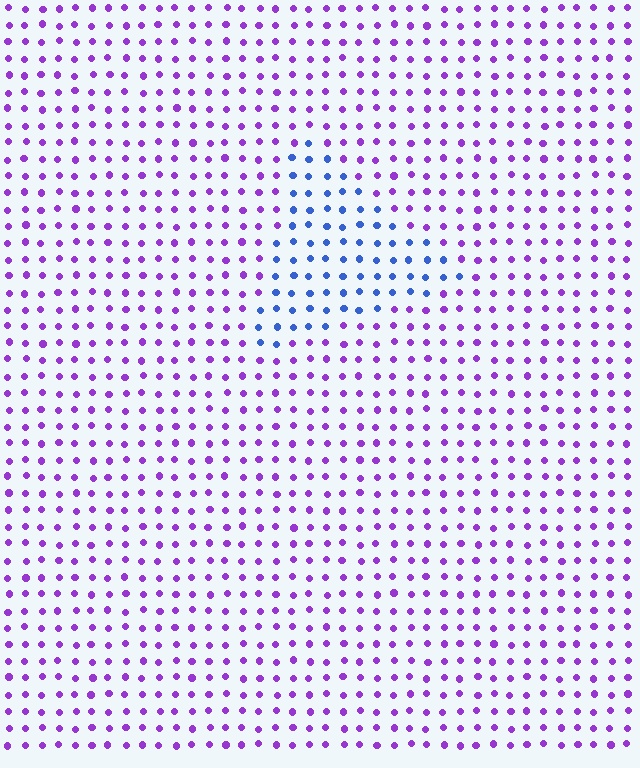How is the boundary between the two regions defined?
The boundary is defined purely by a slight shift in hue (about 55 degrees). Spacing, size, and orientation are identical on both sides.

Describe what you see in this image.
The image is filled with small purple elements in a uniform arrangement. A triangle-shaped region is visible where the elements are tinted to a slightly different hue, forming a subtle color boundary.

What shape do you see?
I see a triangle.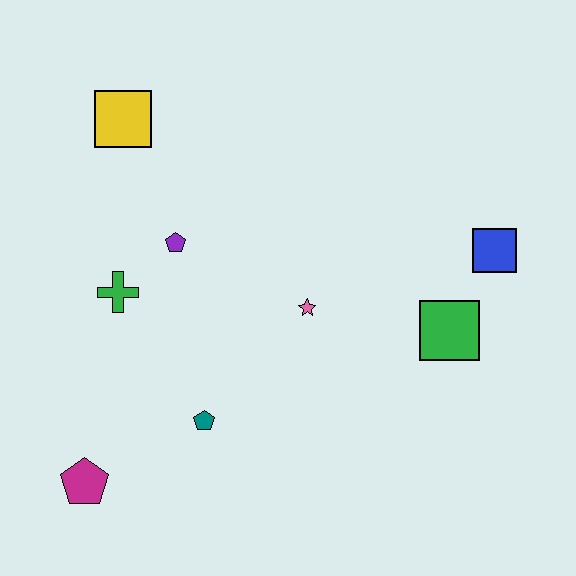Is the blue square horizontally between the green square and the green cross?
No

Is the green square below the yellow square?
Yes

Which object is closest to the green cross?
The purple pentagon is closest to the green cross.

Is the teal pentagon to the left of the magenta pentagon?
No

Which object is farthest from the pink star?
The magenta pentagon is farthest from the pink star.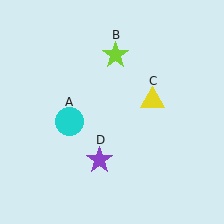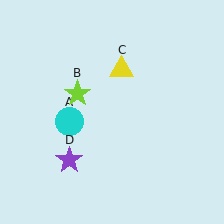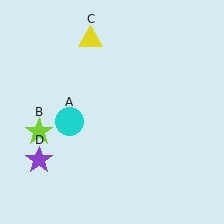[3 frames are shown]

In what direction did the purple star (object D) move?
The purple star (object D) moved left.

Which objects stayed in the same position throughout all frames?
Cyan circle (object A) remained stationary.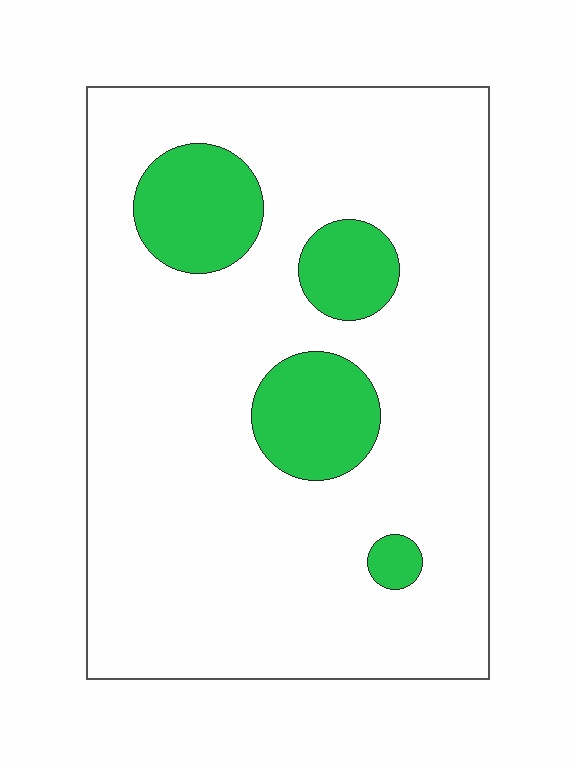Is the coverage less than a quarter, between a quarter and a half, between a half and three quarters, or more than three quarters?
Less than a quarter.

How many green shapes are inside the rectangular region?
4.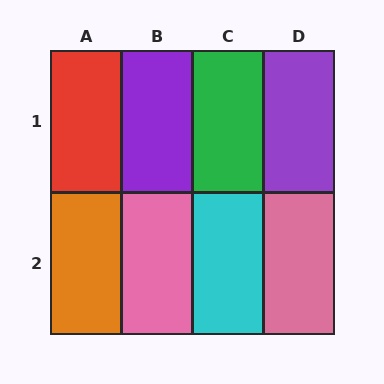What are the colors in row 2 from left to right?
Orange, pink, cyan, pink.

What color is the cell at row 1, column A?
Red.